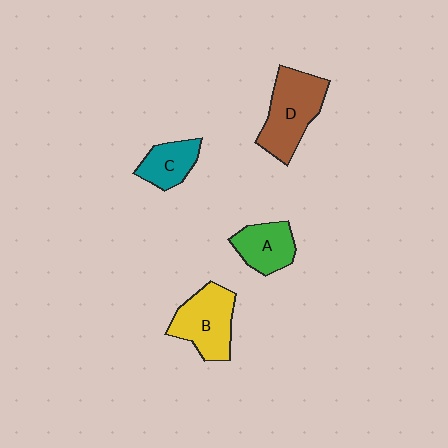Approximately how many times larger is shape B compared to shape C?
Approximately 1.6 times.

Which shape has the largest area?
Shape D (brown).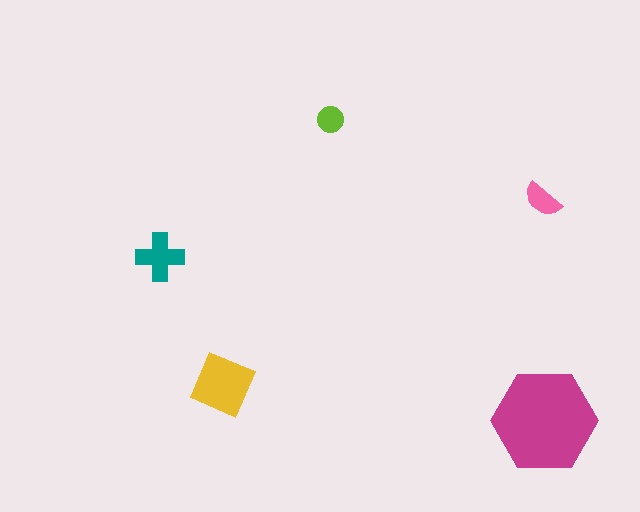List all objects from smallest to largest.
The lime circle, the pink semicircle, the teal cross, the yellow diamond, the magenta hexagon.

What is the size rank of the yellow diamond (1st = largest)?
2nd.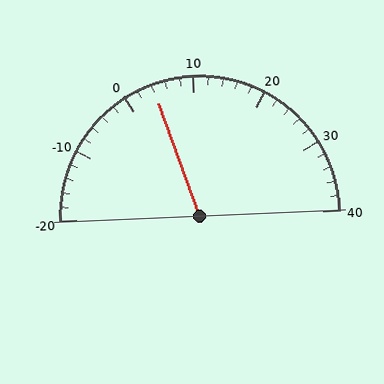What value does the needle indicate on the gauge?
The needle indicates approximately 4.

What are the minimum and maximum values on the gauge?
The gauge ranges from -20 to 40.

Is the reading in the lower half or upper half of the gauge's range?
The reading is in the lower half of the range (-20 to 40).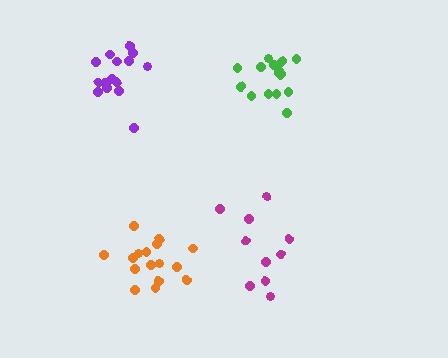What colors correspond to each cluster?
The clusters are colored: purple, orange, green, magenta.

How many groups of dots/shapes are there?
There are 4 groups.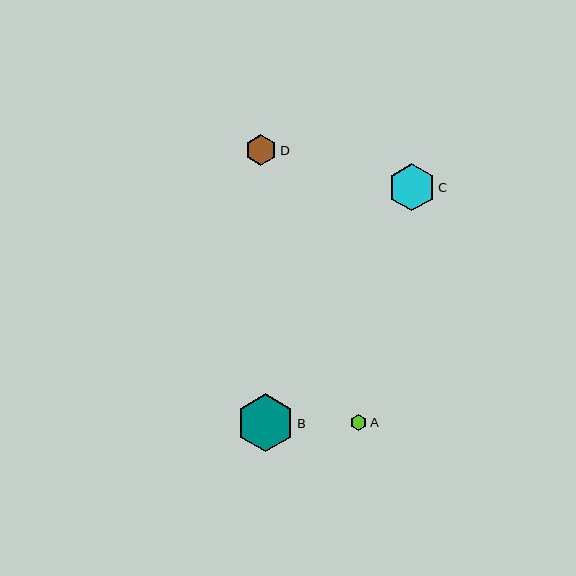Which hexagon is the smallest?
Hexagon A is the smallest with a size of approximately 16 pixels.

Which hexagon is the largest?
Hexagon B is the largest with a size of approximately 57 pixels.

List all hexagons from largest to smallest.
From largest to smallest: B, C, D, A.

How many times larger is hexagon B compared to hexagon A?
Hexagon B is approximately 3.6 times the size of hexagon A.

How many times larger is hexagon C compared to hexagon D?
Hexagon C is approximately 1.5 times the size of hexagon D.